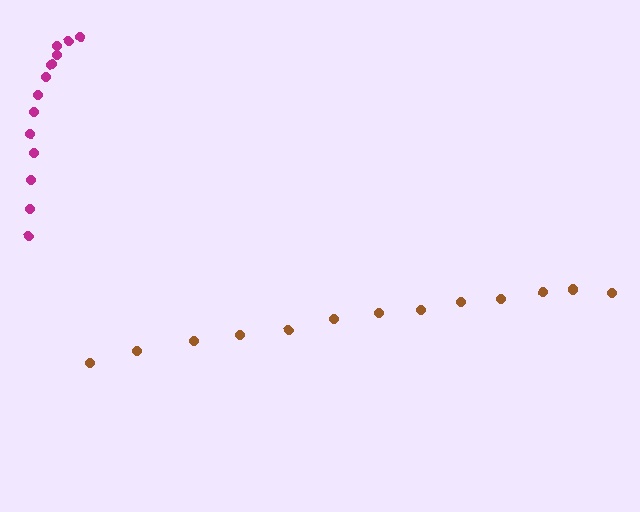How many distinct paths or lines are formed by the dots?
There are 2 distinct paths.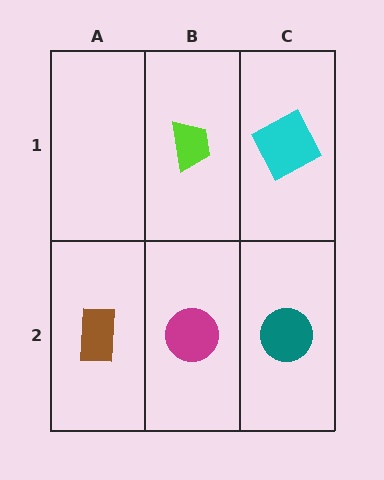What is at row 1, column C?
A cyan square.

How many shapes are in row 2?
3 shapes.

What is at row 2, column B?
A magenta circle.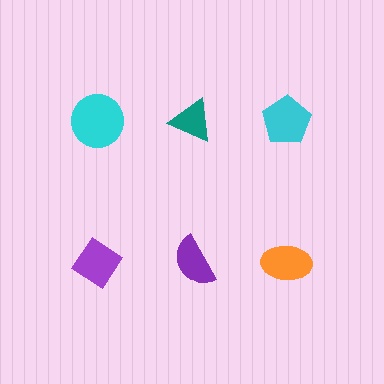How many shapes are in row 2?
3 shapes.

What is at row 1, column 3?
A cyan pentagon.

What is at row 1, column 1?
A cyan circle.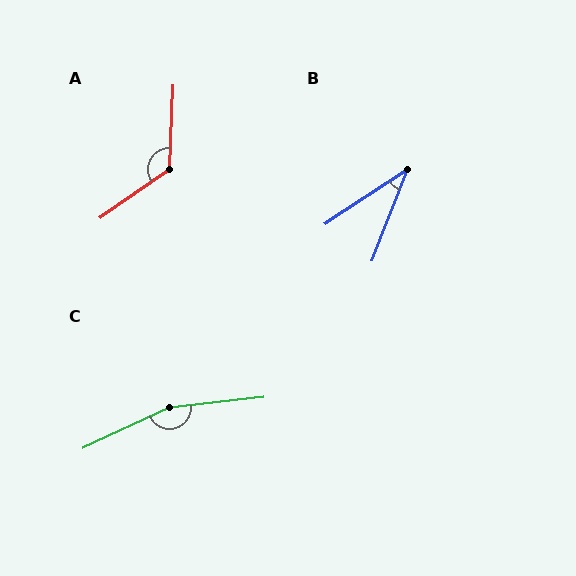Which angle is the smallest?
B, at approximately 35 degrees.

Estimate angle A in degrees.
Approximately 127 degrees.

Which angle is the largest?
C, at approximately 162 degrees.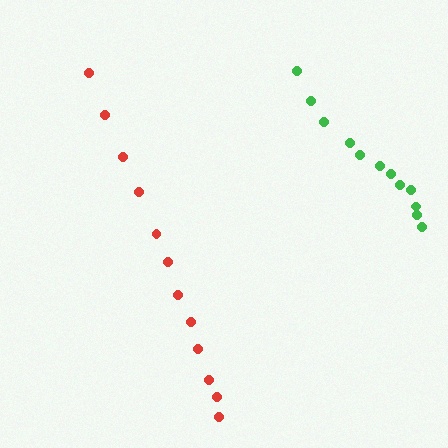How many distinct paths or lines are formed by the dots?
There are 2 distinct paths.